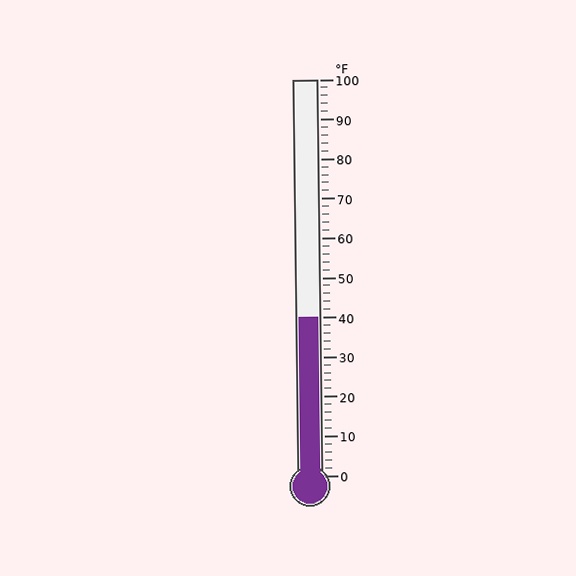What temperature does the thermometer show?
The thermometer shows approximately 40°F.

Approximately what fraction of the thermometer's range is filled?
The thermometer is filled to approximately 40% of its range.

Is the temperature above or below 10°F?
The temperature is above 10°F.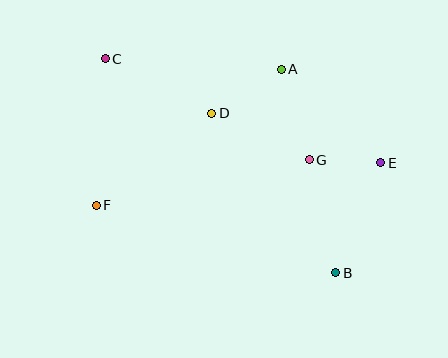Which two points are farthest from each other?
Points B and C are farthest from each other.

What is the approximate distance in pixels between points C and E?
The distance between C and E is approximately 294 pixels.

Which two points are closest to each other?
Points E and G are closest to each other.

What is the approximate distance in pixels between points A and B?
The distance between A and B is approximately 211 pixels.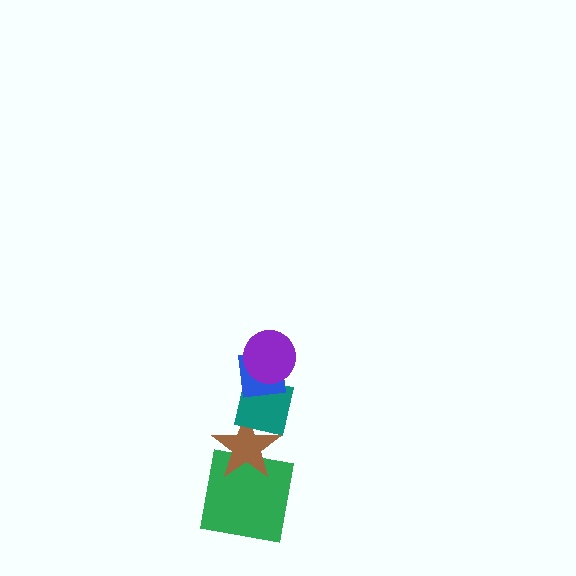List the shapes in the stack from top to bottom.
From top to bottom: the purple circle, the blue square, the teal square, the brown star, the green square.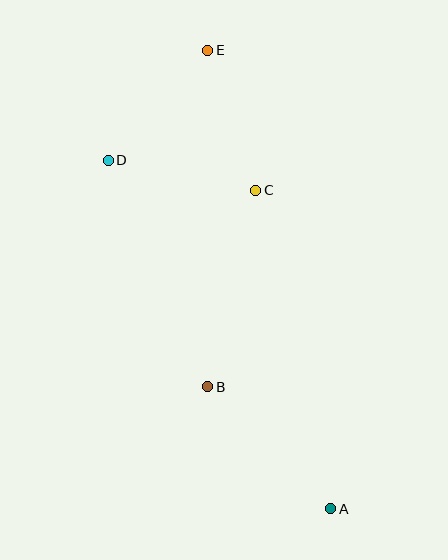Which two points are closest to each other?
Points C and E are closest to each other.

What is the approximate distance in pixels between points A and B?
The distance between A and B is approximately 173 pixels.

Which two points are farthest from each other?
Points A and E are farthest from each other.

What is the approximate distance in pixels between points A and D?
The distance between A and D is approximately 414 pixels.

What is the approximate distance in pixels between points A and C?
The distance between A and C is approximately 327 pixels.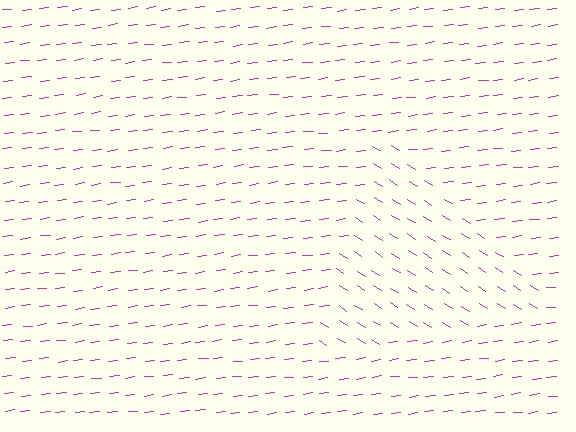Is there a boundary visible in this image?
Yes, there is a texture boundary formed by a change in line orientation.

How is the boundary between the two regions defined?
The boundary is defined purely by a change in line orientation (approximately 39 degrees difference). All lines are the same color and thickness.